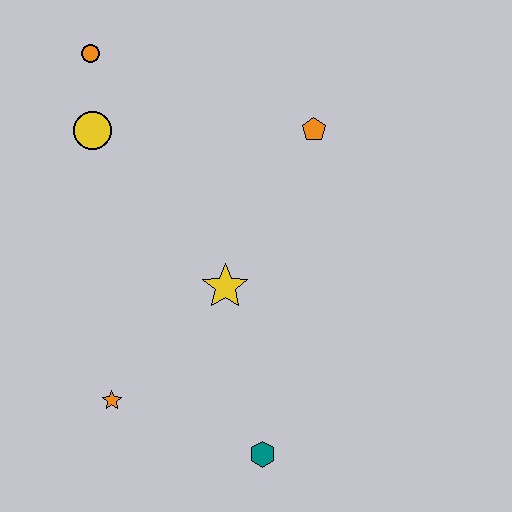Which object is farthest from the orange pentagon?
The orange star is farthest from the orange pentagon.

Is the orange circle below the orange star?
No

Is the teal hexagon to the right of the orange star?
Yes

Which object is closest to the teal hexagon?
The orange star is closest to the teal hexagon.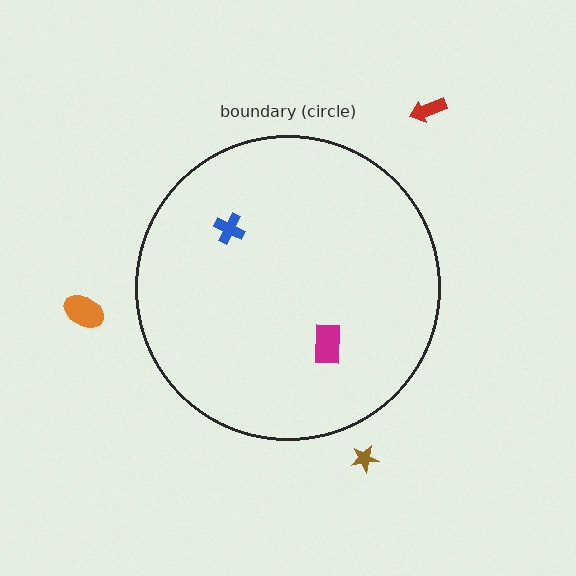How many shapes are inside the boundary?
2 inside, 3 outside.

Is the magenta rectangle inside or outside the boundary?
Inside.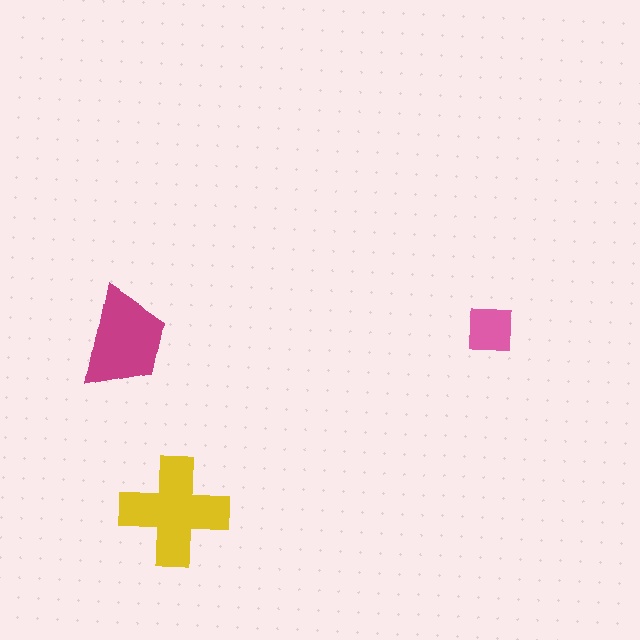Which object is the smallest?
The pink square.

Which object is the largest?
The yellow cross.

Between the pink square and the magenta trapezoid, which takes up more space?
The magenta trapezoid.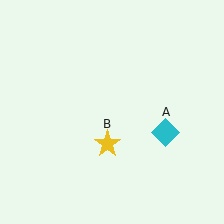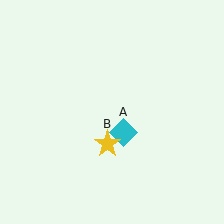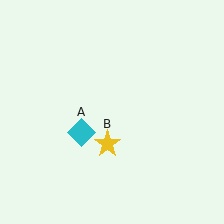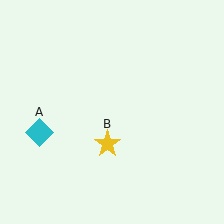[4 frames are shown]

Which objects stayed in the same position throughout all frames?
Yellow star (object B) remained stationary.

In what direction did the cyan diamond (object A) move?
The cyan diamond (object A) moved left.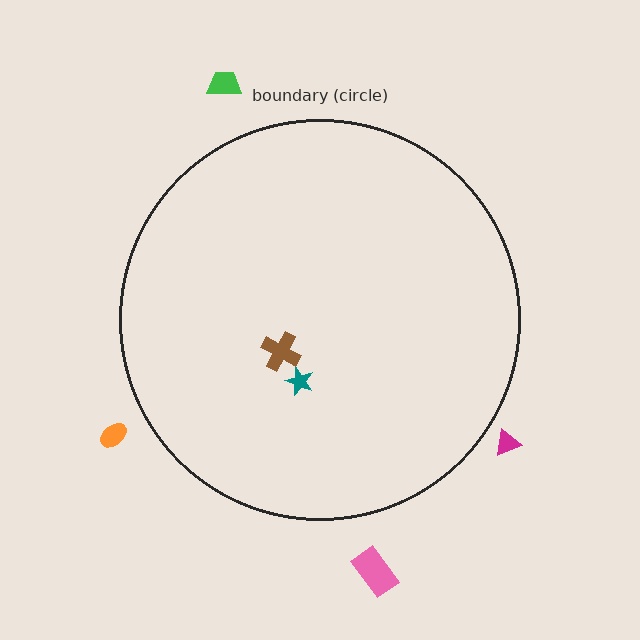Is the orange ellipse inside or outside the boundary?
Outside.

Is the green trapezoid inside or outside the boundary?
Outside.